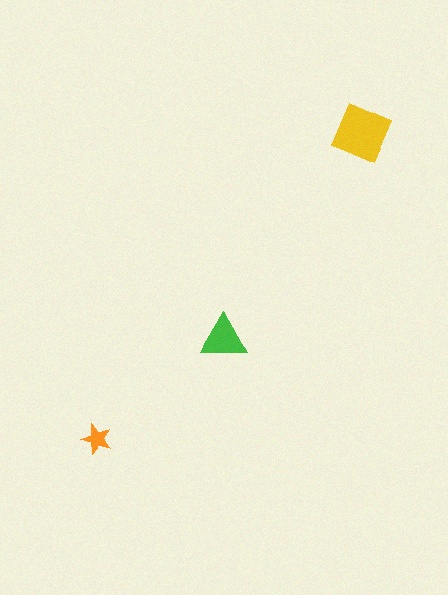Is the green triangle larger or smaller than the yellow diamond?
Smaller.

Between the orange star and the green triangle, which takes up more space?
The green triangle.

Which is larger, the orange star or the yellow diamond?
The yellow diamond.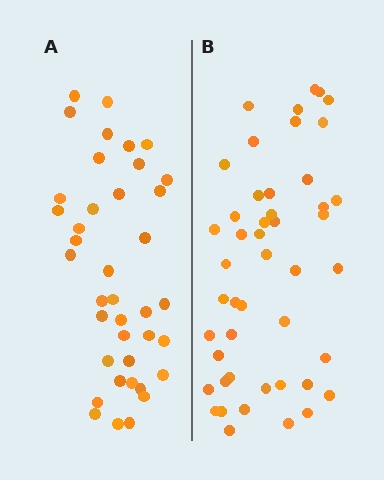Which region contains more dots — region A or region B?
Region B (the right region) has more dots.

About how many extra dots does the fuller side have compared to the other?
Region B has roughly 8 or so more dots than region A.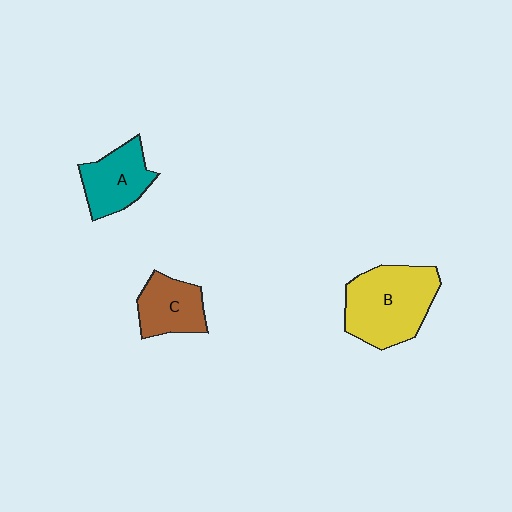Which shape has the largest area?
Shape B (yellow).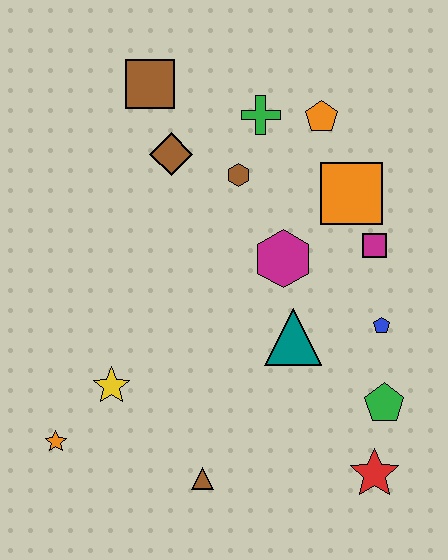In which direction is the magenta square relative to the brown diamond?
The magenta square is to the right of the brown diamond.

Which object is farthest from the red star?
The brown square is farthest from the red star.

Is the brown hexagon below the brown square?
Yes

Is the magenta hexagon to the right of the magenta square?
No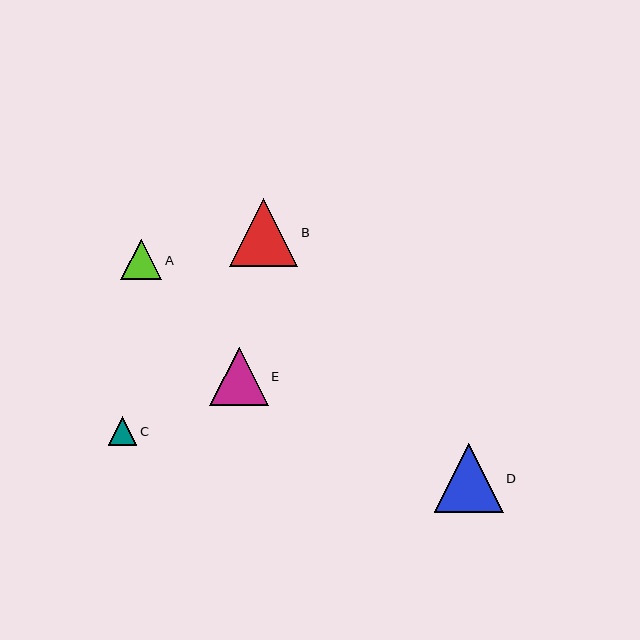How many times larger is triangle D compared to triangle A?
Triangle D is approximately 1.7 times the size of triangle A.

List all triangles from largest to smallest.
From largest to smallest: B, D, E, A, C.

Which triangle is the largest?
Triangle B is the largest with a size of approximately 68 pixels.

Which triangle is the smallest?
Triangle C is the smallest with a size of approximately 29 pixels.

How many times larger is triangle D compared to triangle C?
Triangle D is approximately 2.4 times the size of triangle C.